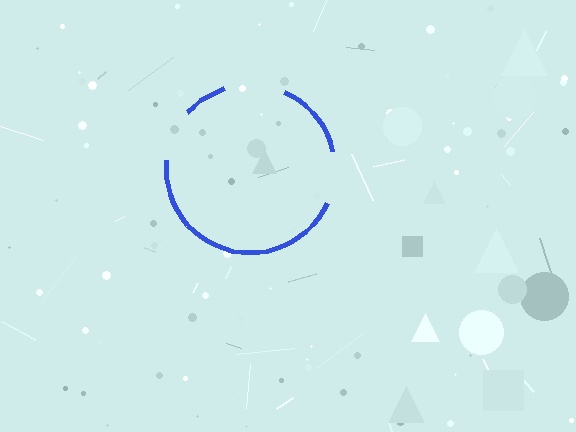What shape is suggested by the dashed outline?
The dashed outline suggests a circle.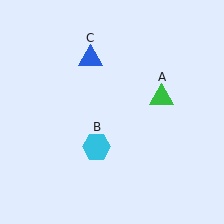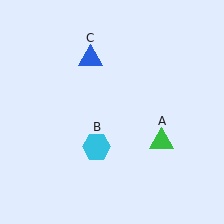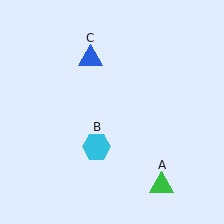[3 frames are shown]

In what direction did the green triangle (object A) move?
The green triangle (object A) moved down.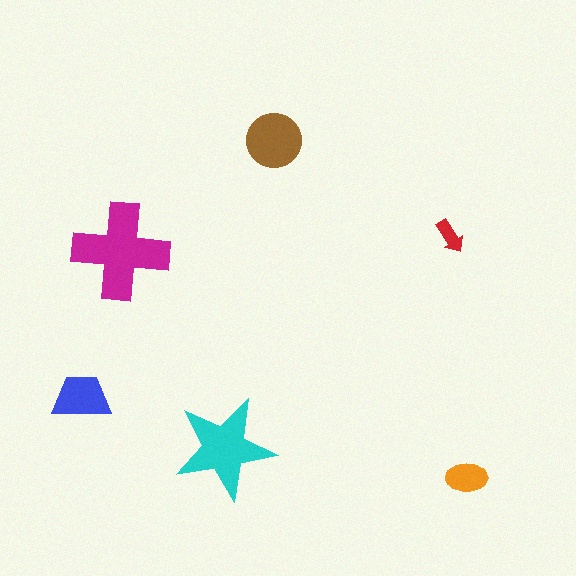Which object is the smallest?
The red arrow.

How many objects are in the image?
There are 6 objects in the image.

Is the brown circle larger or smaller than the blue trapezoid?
Larger.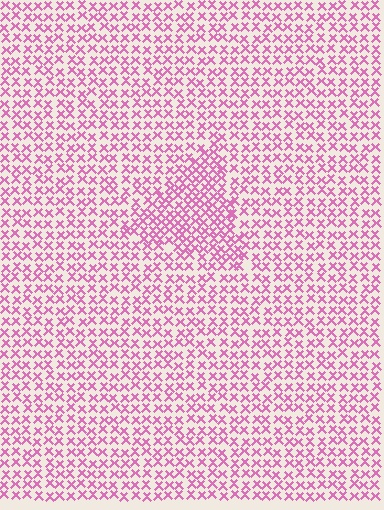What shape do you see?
I see a triangle.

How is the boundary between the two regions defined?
The boundary is defined by a change in element density (approximately 1.6x ratio). All elements are the same color, size, and shape.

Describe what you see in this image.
The image contains small pink elements arranged at two different densities. A triangle-shaped region is visible where the elements are more densely packed than the surrounding area.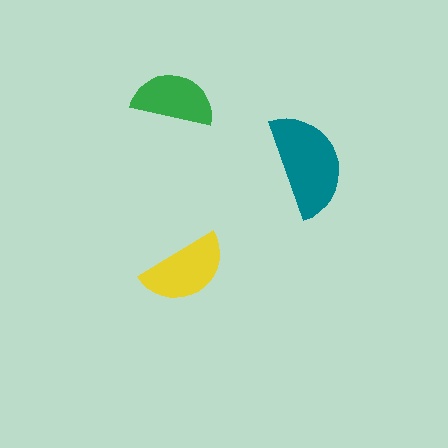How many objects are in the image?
There are 3 objects in the image.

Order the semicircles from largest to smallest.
the teal one, the yellow one, the green one.